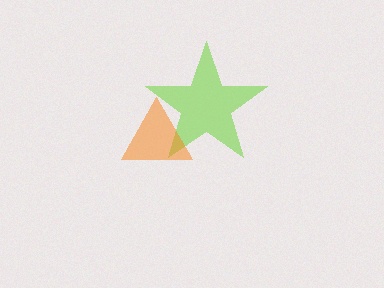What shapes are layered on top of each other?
The layered shapes are: a lime star, an orange triangle.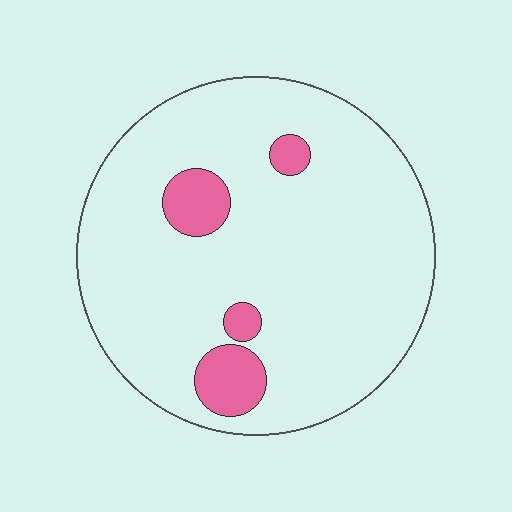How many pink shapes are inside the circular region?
4.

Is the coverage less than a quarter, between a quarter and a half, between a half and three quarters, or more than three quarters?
Less than a quarter.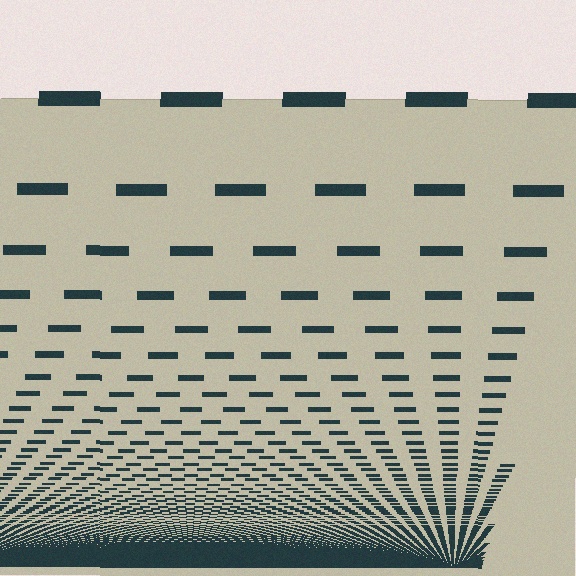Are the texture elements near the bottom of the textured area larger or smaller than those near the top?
Smaller. The gradient is inverted — elements near the bottom are smaller and denser.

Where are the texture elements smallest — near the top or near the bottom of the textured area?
Near the bottom.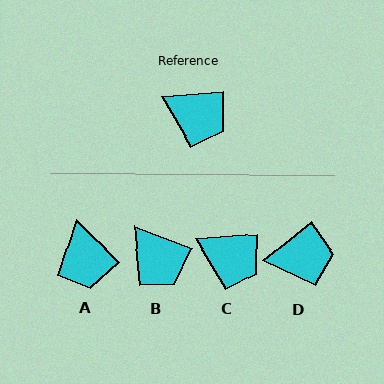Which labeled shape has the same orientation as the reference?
C.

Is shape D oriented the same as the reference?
No, it is off by about 34 degrees.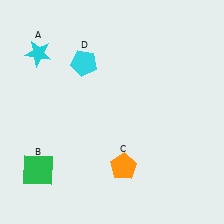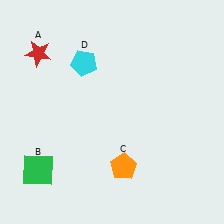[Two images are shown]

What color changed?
The star (A) changed from cyan in Image 1 to red in Image 2.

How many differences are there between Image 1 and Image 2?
There is 1 difference between the two images.